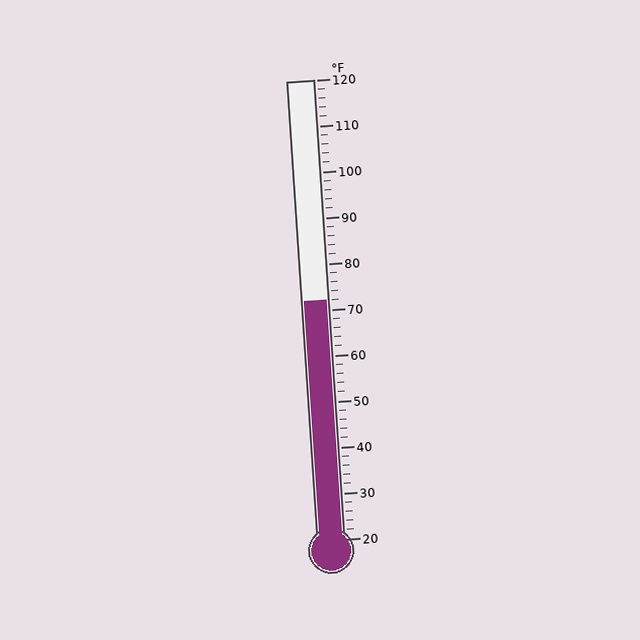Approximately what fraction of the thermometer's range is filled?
The thermometer is filled to approximately 50% of its range.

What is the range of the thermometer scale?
The thermometer scale ranges from 20°F to 120°F.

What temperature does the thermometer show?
The thermometer shows approximately 72°F.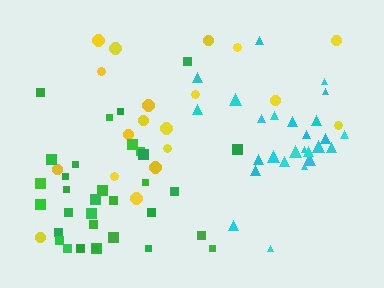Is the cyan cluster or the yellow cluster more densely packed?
Cyan.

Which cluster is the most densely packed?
Cyan.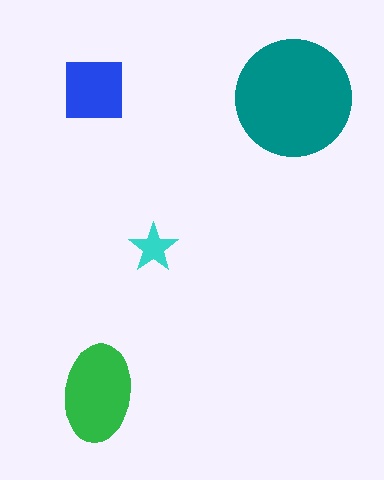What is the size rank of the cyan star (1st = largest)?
4th.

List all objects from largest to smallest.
The teal circle, the green ellipse, the blue square, the cyan star.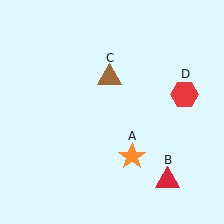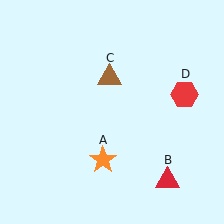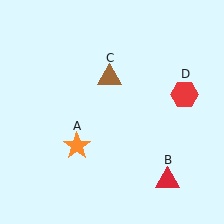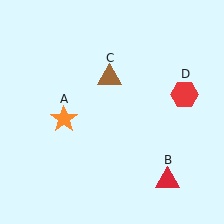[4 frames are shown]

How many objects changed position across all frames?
1 object changed position: orange star (object A).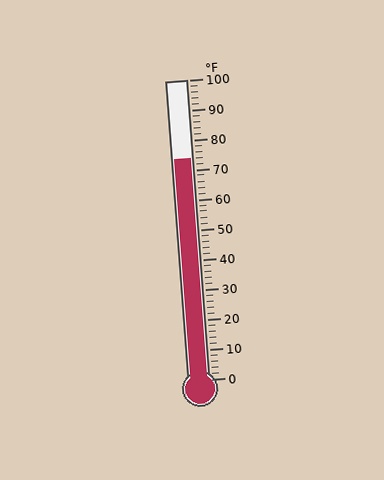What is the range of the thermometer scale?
The thermometer scale ranges from 0°F to 100°F.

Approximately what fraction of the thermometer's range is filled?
The thermometer is filled to approximately 75% of its range.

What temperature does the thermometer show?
The thermometer shows approximately 74°F.